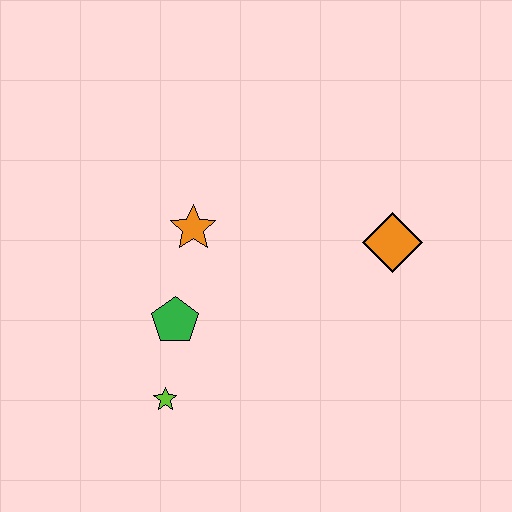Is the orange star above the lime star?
Yes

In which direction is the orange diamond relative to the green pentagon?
The orange diamond is to the right of the green pentagon.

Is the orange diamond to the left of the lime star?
No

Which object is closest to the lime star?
The green pentagon is closest to the lime star.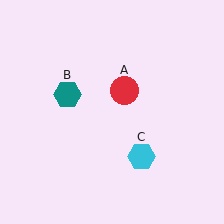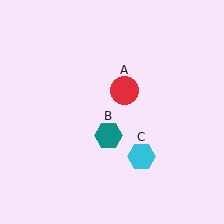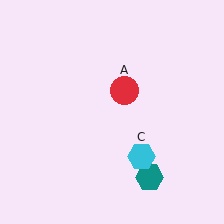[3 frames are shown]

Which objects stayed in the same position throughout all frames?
Red circle (object A) and cyan hexagon (object C) remained stationary.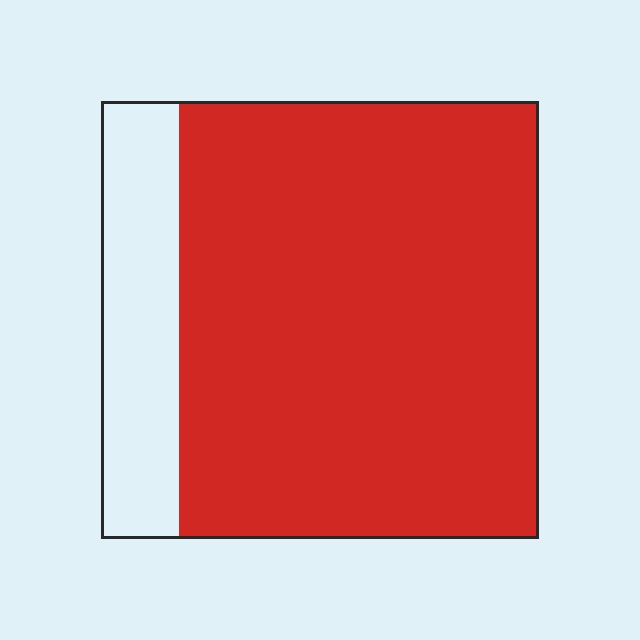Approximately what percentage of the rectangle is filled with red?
Approximately 80%.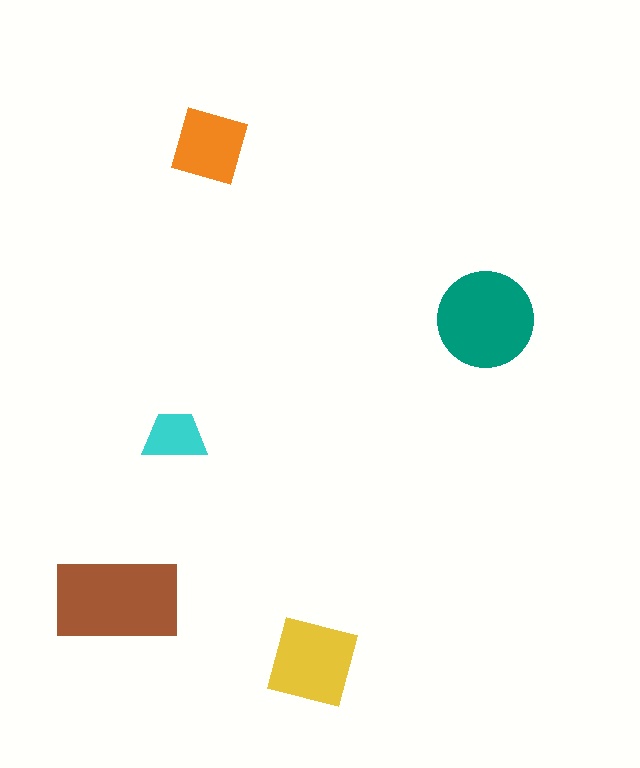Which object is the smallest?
The cyan trapezoid.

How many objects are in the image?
There are 5 objects in the image.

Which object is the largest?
The brown rectangle.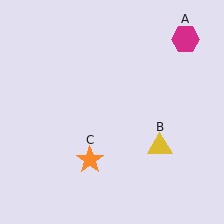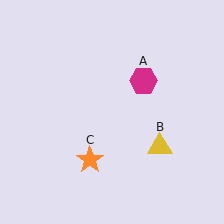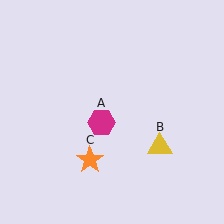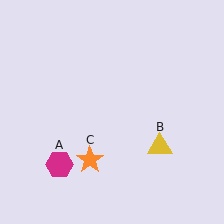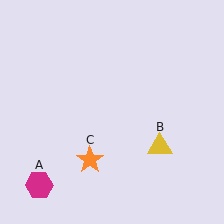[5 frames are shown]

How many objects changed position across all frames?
1 object changed position: magenta hexagon (object A).